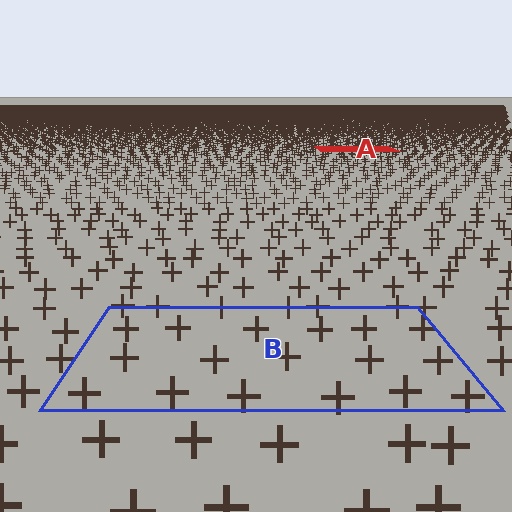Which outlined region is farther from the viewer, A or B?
Region A is farther from the viewer — the texture elements inside it appear smaller and more densely packed.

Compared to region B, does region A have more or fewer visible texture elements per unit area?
Region A has more texture elements per unit area — they are packed more densely because it is farther away.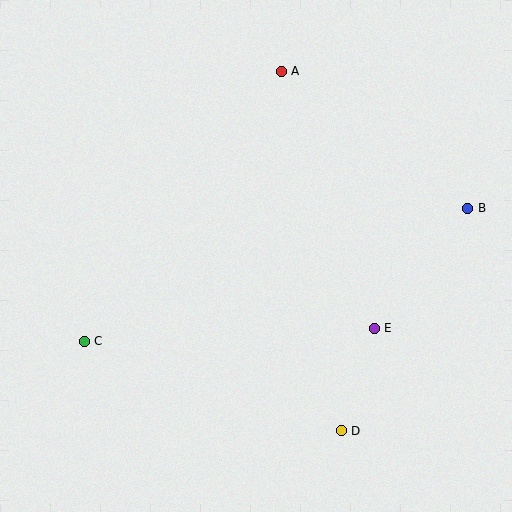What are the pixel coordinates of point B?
Point B is at (468, 208).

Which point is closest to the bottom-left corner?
Point C is closest to the bottom-left corner.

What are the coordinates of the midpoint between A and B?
The midpoint between A and B is at (374, 140).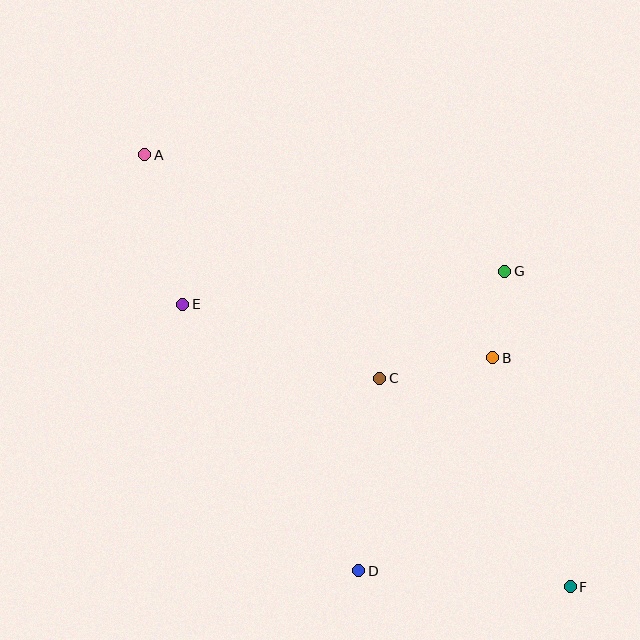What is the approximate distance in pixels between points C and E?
The distance between C and E is approximately 210 pixels.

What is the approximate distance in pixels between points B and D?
The distance between B and D is approximately 252 pixels.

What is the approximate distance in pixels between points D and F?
The distance between D and F is approximately 212 pixels.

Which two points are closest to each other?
Points B and G are closest to each other.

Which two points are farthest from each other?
Points A and F are farthest from each other.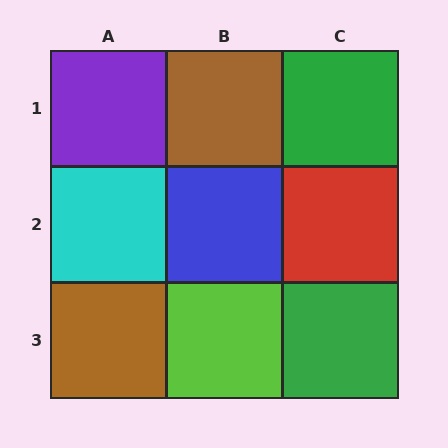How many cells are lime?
1 cell is lime.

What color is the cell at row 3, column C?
Green.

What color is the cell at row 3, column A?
Brown.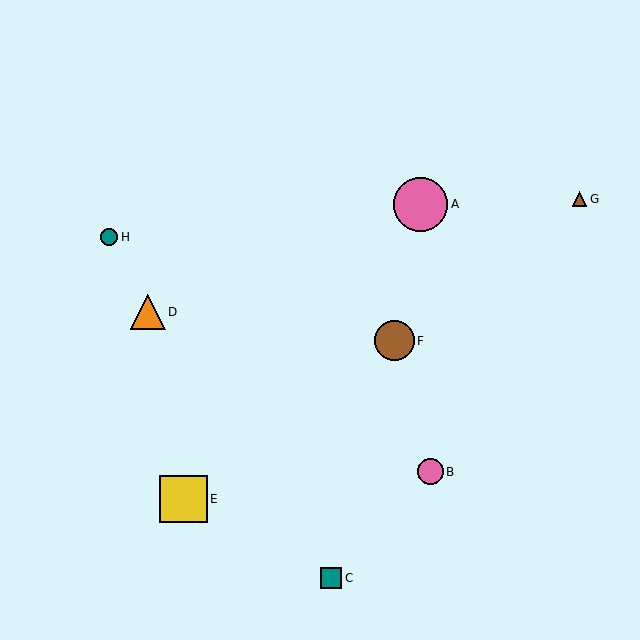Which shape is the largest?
The pink circle (labeled A) is the largest.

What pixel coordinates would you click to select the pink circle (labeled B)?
Click at (430, 472) to select the pink circle B.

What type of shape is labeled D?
Shape D is an orange triangle.